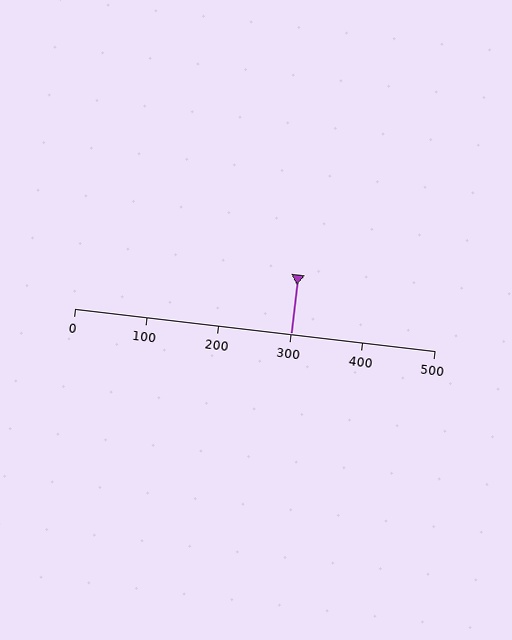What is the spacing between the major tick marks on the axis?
The major ticks are spaced 100 apart.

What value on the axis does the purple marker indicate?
The marker indicates approximately 300.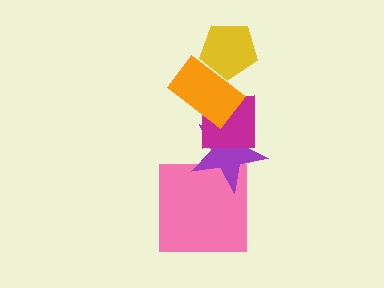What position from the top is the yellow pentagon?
The yellow pentagon is 1st from the top.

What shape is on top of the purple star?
The magenta square is on top of the purple star.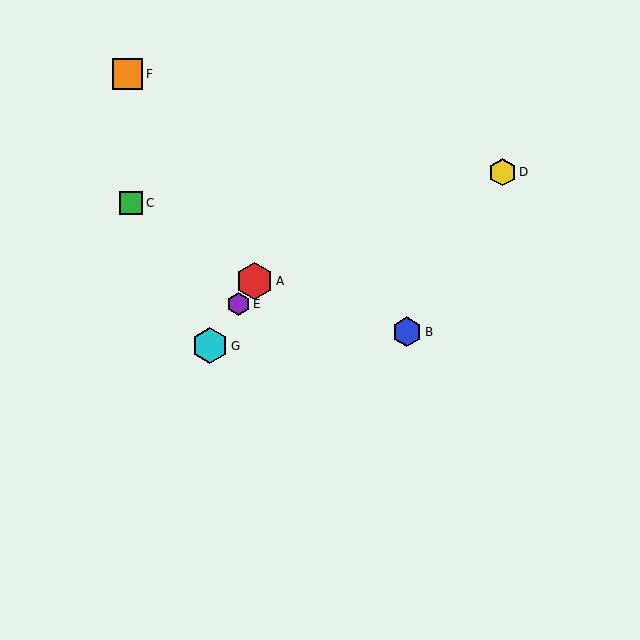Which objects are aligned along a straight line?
Objects A, E, G are aligned along a straight line.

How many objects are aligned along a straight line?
3 objects (A, E, G) are aligned along a straight line.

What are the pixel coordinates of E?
Object E is at (238, 304).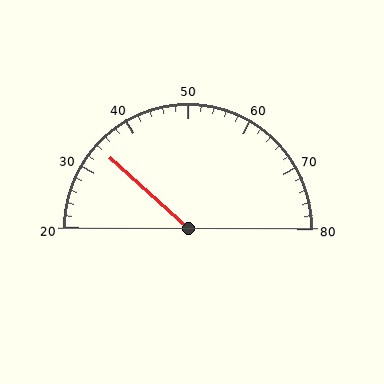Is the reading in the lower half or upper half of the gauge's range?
The reading is in the lower half of the range (20 to 80).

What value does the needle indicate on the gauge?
The needle indicates approximately 34.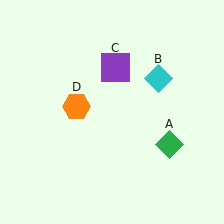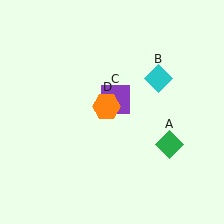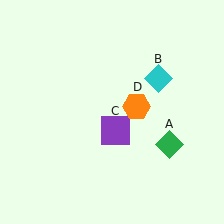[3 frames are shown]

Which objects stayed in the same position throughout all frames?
Green diamond (object A) and cyan diamond (object B) remained stationary.